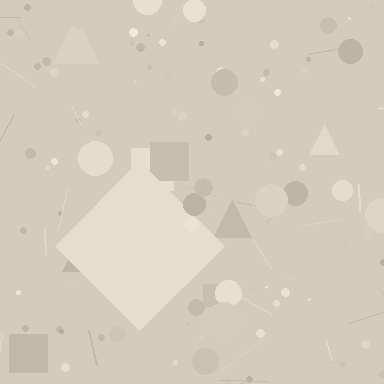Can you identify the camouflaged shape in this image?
The camouflaged shape is a diamond.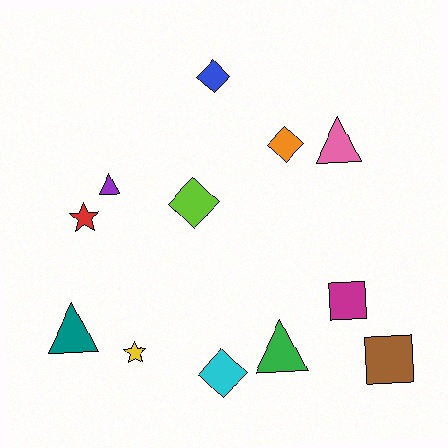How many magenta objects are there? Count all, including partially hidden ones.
There is 1 magenta object.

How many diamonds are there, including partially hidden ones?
There are 4 diamonds.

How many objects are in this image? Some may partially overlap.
There are 12 objects.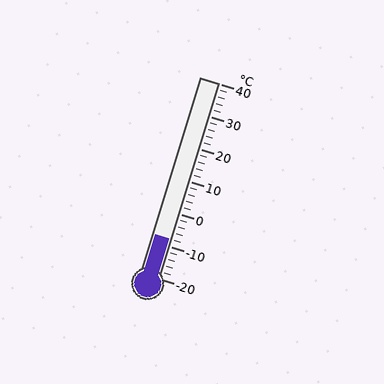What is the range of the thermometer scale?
The thermometer scale ranges from -20°C to 40°C.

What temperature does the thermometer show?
The thermometer shows approximately -8°C.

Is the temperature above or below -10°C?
The temperature is above -10°C.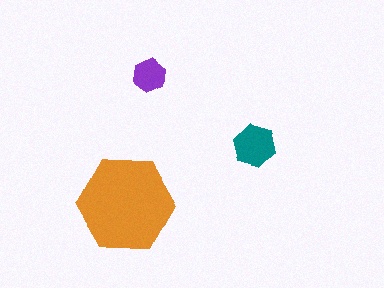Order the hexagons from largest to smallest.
the orange one, the teal one, the purple one.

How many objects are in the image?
There are 3 objects in the image.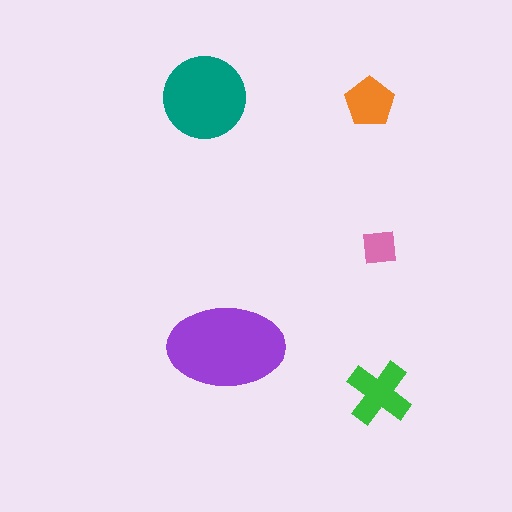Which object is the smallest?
The pink square.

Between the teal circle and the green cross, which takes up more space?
The teal circle.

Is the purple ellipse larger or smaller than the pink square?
Larger.